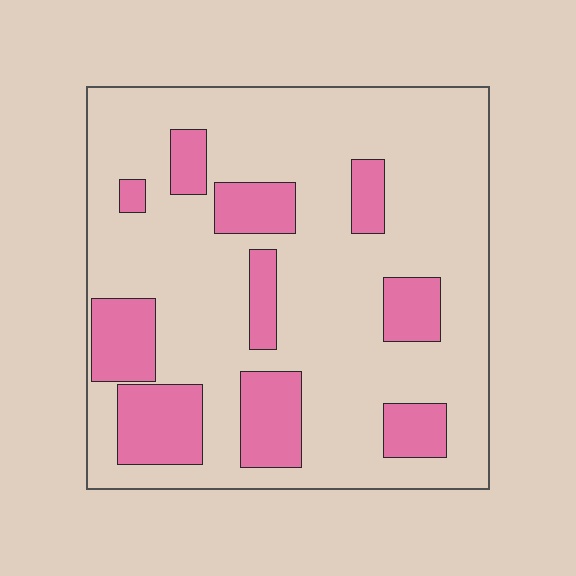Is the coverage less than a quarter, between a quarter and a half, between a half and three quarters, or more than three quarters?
Less than a quarter.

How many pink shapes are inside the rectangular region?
10.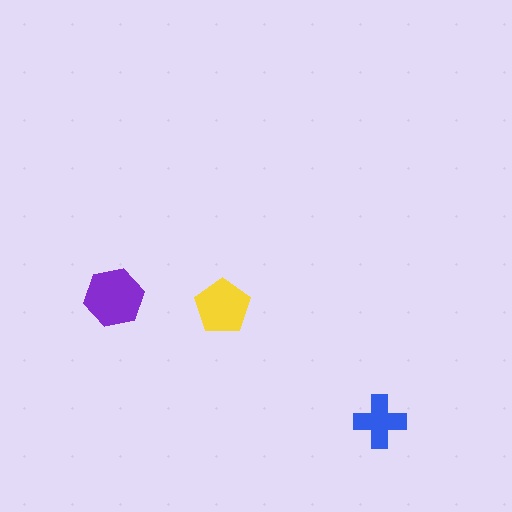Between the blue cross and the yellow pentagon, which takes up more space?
The yellow pentagon.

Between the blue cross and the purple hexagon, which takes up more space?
The purple hexagon.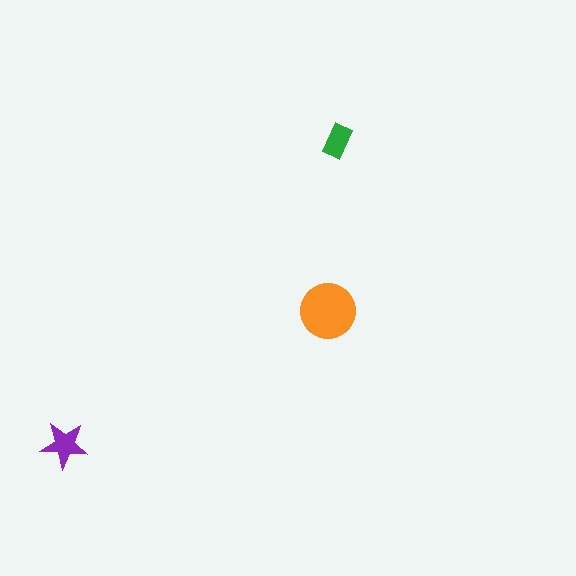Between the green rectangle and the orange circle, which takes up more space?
The orange circle.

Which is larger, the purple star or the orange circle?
The orange circle.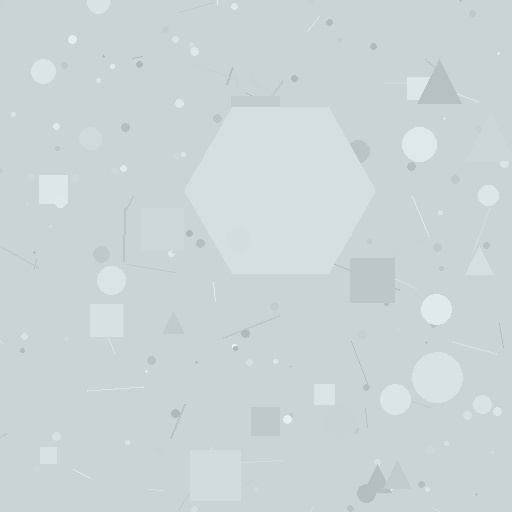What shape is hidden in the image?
A hexagon is hidden in the image.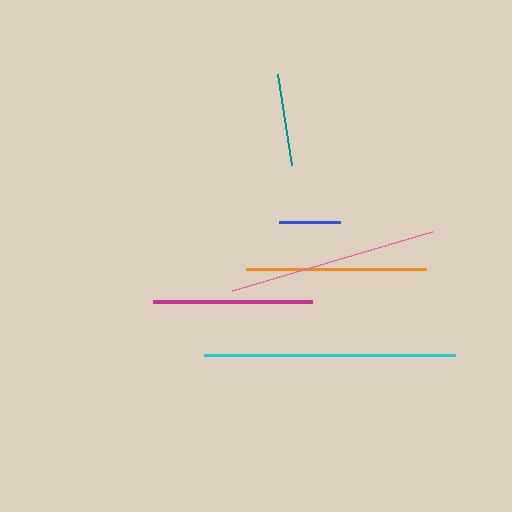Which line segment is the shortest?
The blue line is the shortest at approximately 62 pixels.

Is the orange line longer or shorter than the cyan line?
The cyan line is longer than the orange line.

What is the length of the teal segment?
The teal segment is approximately 92 pixels long.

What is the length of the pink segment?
The pink segment is approximately 208 pixels long.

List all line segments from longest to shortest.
From longest to shortest: cyan, pink, orange, magenta, teal, blue.